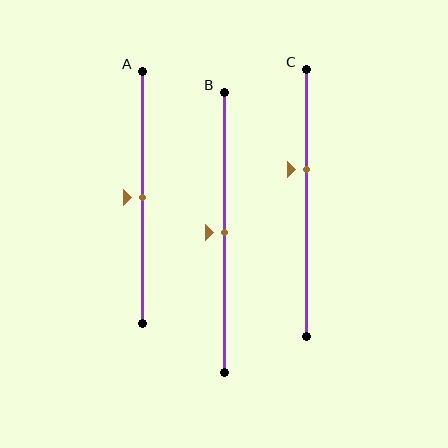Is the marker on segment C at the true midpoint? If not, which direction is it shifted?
No, the marker on segment C is shifted upward by about 12% of the segment length.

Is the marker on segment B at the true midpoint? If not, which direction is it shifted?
Yes, the marker on segment B is at the true midpoint.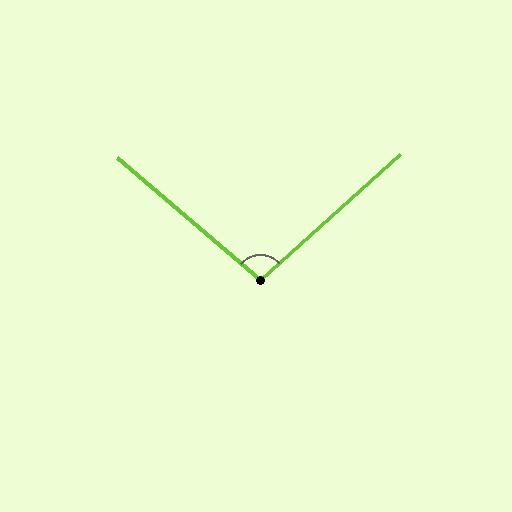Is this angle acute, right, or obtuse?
It is obtuse.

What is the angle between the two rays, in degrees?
Approximately 98 degrees.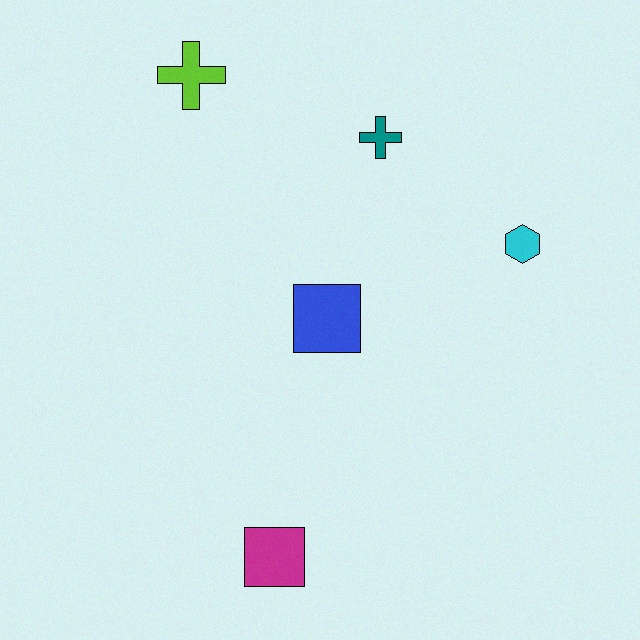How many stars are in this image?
There are no stars.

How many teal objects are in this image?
There is 1 teal object.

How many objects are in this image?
There are 5 objects.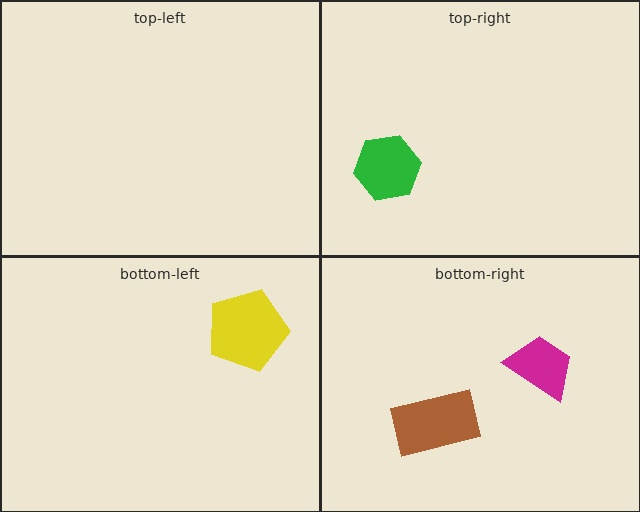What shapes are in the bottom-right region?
The brown rectangle, the magenta trapezoid.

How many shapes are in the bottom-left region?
1.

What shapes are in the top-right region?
The green hexagon.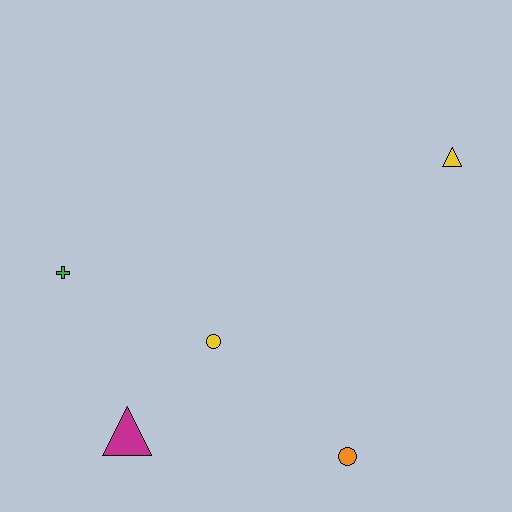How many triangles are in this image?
There are 2 triangles.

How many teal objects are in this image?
There are no teal objects.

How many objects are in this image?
There are 5 objects.